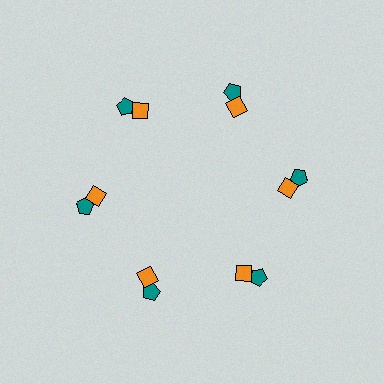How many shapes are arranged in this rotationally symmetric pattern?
There are 12 shapes, arranged in 6 groups of 2.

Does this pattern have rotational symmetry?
Yes, this pattern has 6-fold rotational symmetry. It looks the same after rotating 60 degrees around the center.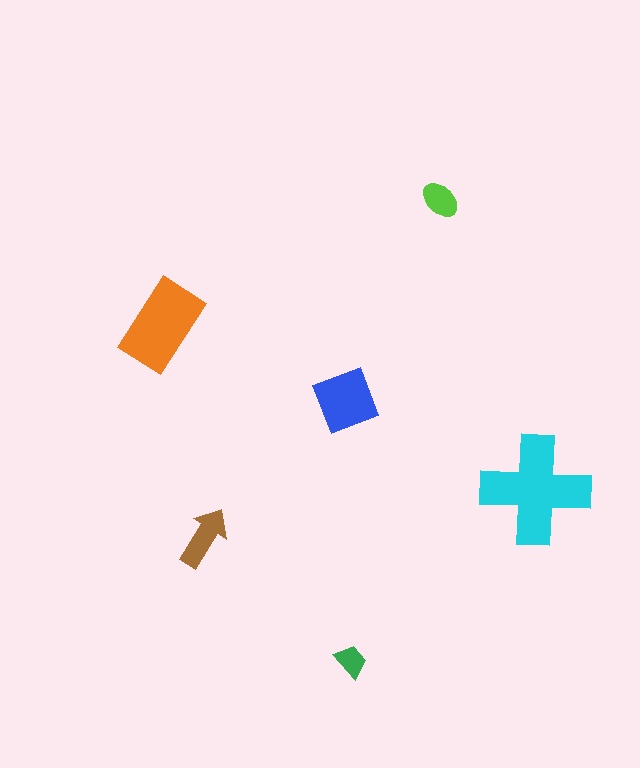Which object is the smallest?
The green trapezoid.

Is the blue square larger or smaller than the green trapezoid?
Larger.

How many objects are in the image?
There are 6 objects in the image.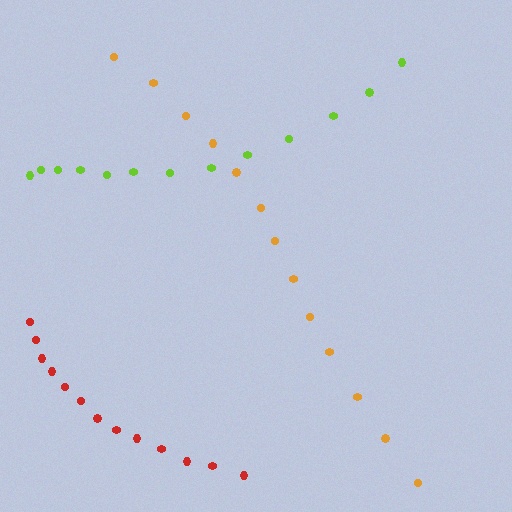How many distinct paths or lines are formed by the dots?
There are 3 distinct paths.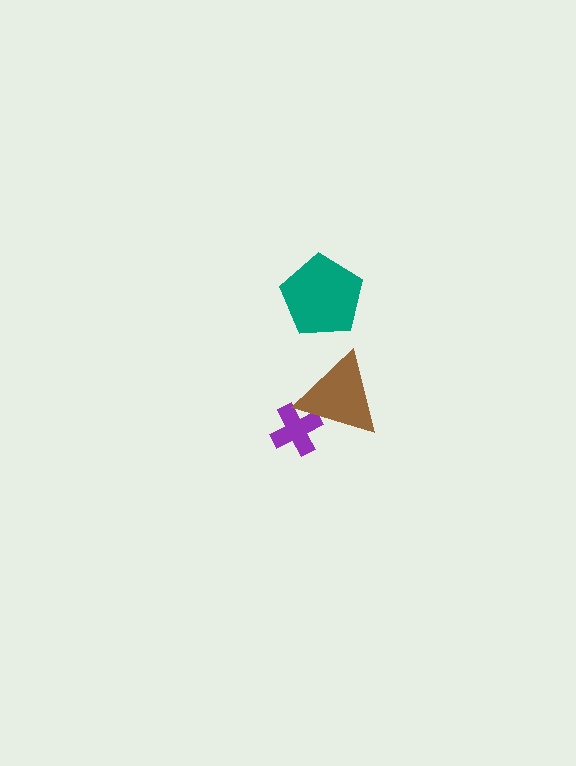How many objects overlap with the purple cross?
1 object overlaps with the purple cross.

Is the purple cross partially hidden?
Yes, it is partially covered by another shape.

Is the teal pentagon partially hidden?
No, no other shape covers it.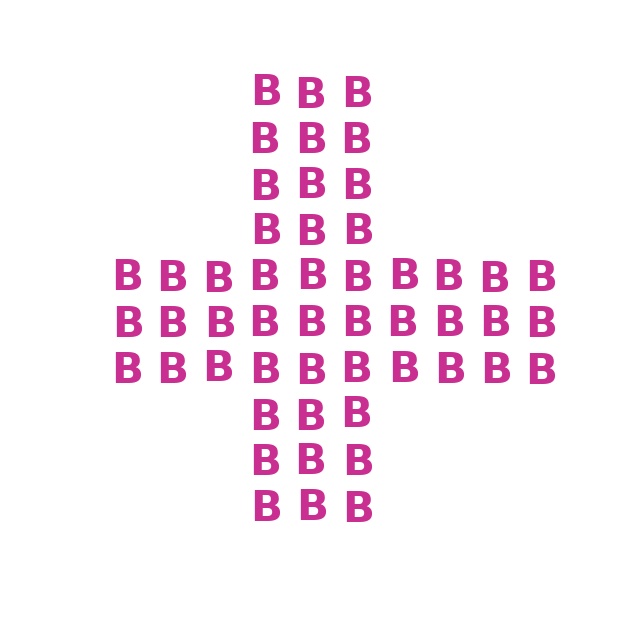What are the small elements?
The small elements are letter B's.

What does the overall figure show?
The overall figure shows a cross.